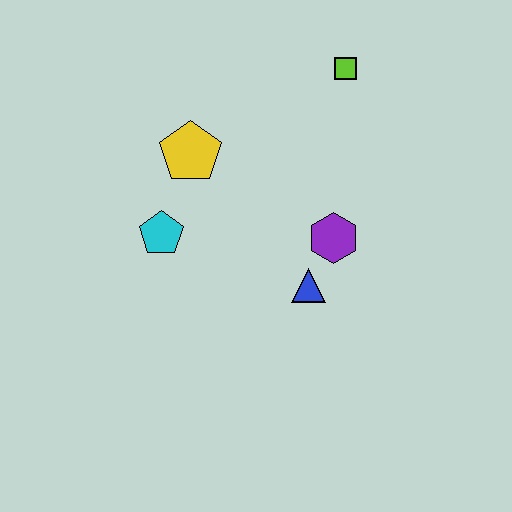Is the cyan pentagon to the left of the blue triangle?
Yes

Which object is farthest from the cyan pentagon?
The lime square is farthest from the cyan pentagon.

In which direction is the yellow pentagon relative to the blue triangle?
The yellow pentagon is above the blue triangle.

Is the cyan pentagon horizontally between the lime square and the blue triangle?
No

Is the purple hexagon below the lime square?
Yes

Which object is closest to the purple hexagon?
The blue triangle is closest to the purple hexagon.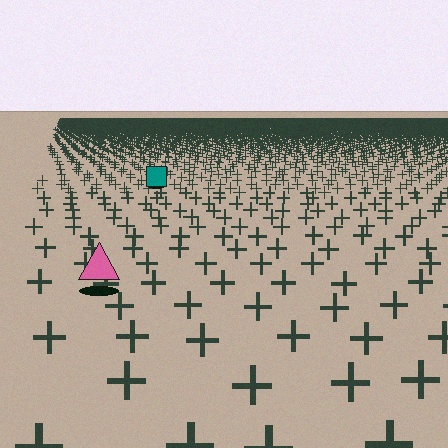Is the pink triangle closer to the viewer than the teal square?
Yes. The pink triangle is closer — you can tell from the texture gradient: the ground texture is coarser near it.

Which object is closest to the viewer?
The pink triangle is closest. The texture marks near it are larger and more spread out.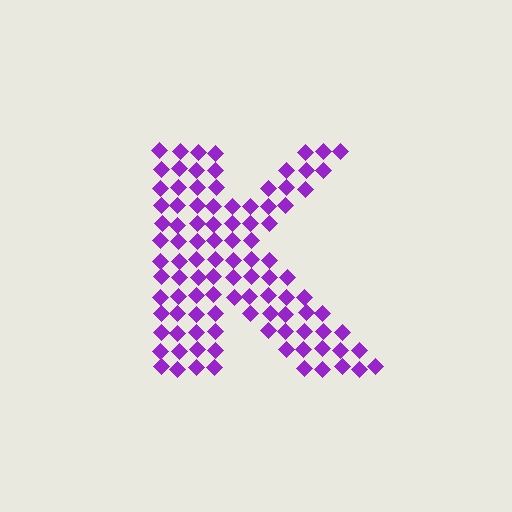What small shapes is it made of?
It is made of small diamonds.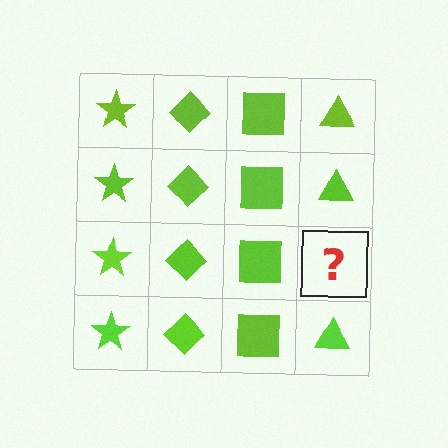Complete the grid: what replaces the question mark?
The question mark should be replaced with a lime triangle.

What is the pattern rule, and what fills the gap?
The rule is that each column has a consistent shape. The gap should be filled with a lime triangle.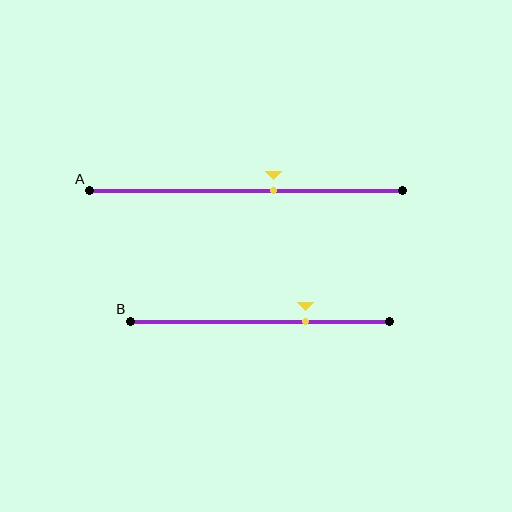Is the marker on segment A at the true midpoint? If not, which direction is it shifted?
No, the marker on segment A is shifted to the right by about 9% of the segment length.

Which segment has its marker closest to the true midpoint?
Segment A has its marker closest to the true midpoint.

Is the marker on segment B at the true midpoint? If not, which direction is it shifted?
No, the marker on segment B is shifted to the right by about 17% of the segment length.